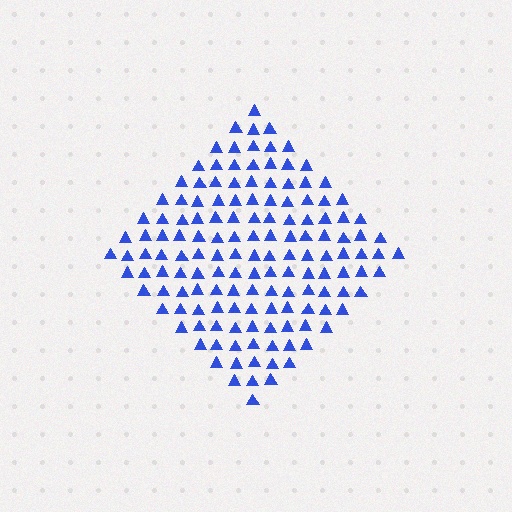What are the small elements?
The small elements are triangles.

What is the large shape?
The large shape is a diamond.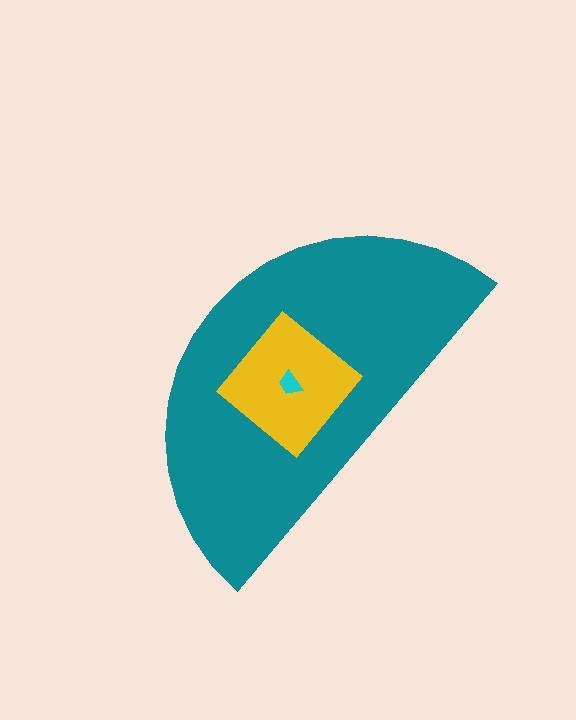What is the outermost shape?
The teal semicircle.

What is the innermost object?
The cyan trapezoid.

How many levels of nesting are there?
3.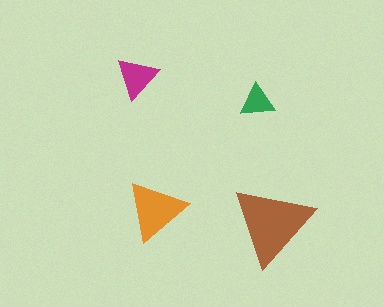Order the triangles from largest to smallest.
the brown one, the orange one, the magenta one, the green one.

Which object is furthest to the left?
The magenta triangle is leftmost.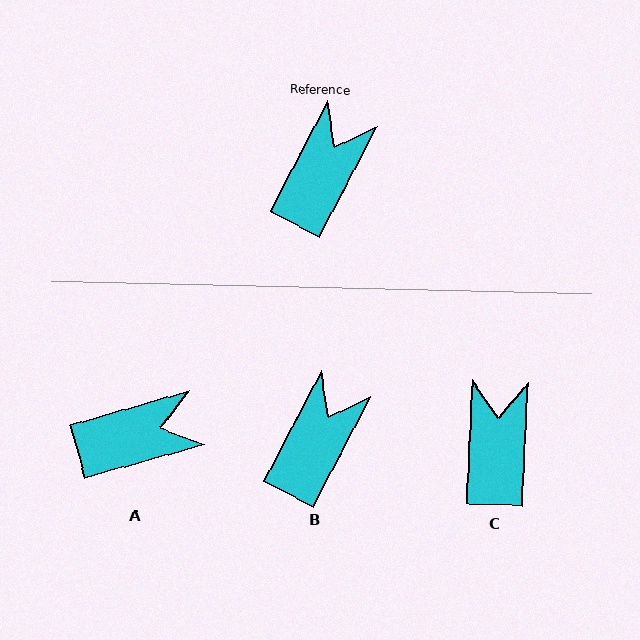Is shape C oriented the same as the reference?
No, it is off by about 24 degrees.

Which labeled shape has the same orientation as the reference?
B.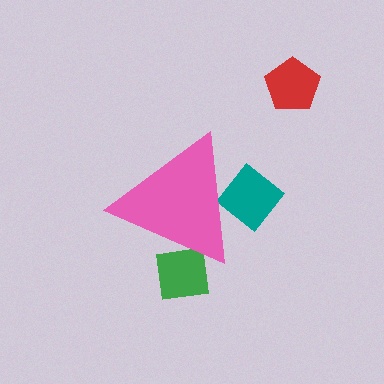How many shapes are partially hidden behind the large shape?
2 shapes are partially hidden.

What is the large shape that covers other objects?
A pink triangle.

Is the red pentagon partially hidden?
No, the red pentagon is fully visible.